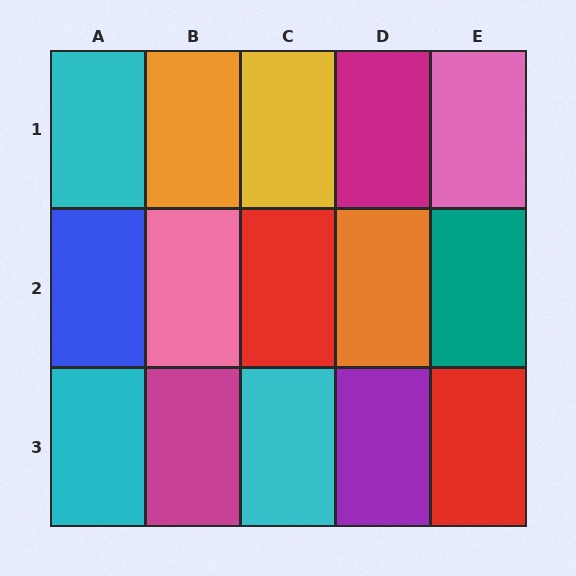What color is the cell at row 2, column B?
Pink.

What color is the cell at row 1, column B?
Orange.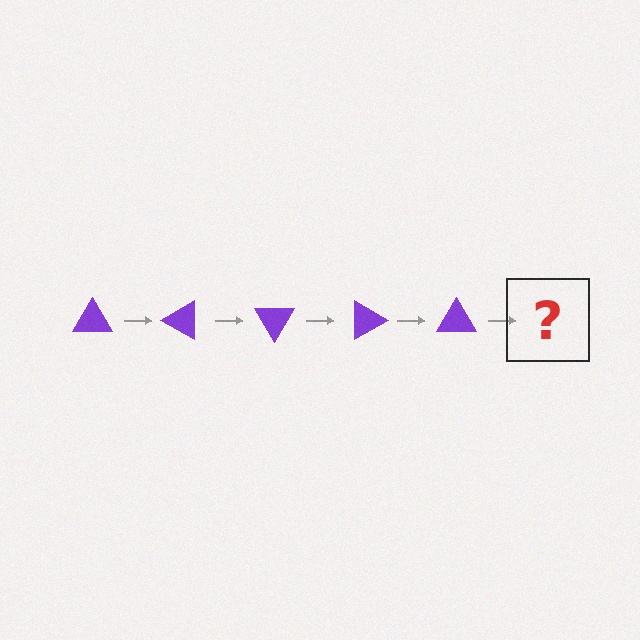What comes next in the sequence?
The next element should be a purple triangle rotated 150 degrees.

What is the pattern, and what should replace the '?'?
The pattern is that the triangle rotates 30 degrees each step. The '?' should be a purple triangle rotated 150 degrees.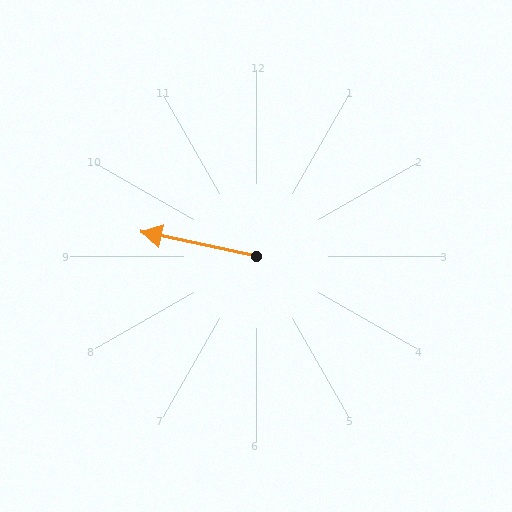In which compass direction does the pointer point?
West.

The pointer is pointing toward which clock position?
Roughly 9 o'clock.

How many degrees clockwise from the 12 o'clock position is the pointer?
Approximately 282 degrees.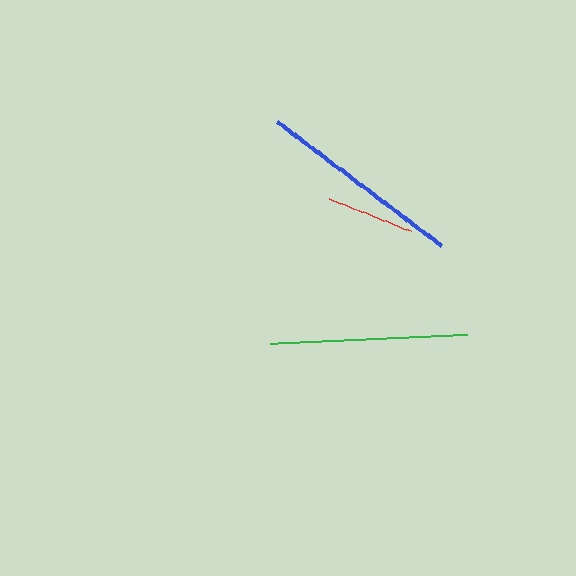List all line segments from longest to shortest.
From longest to shortest: blue, green, red.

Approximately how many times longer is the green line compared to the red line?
The green line is approximately 2.2 times the length of the red line.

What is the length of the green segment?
The green segment is approximately 198 pixels long.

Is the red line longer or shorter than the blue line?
The blue line is longer than the red line.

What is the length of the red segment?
The red segment is approximately 89 pixels long.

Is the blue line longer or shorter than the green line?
The blue line is longer than the green line.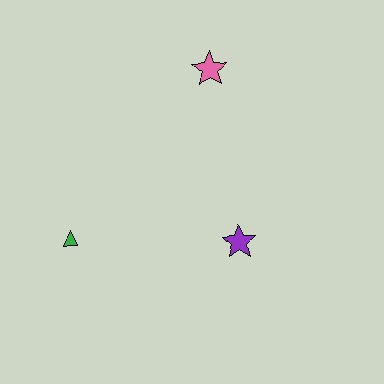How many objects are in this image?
There are 3 objects.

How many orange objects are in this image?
There are no orange objects.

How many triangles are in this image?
There is 1 triangle.